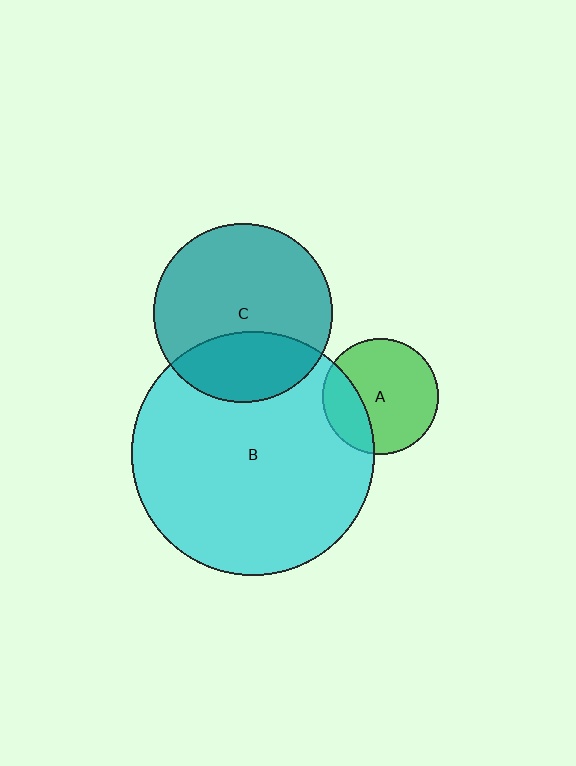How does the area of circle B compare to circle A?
Approximately 4.4 times.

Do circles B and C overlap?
Yes.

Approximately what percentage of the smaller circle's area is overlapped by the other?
Approximately 30%.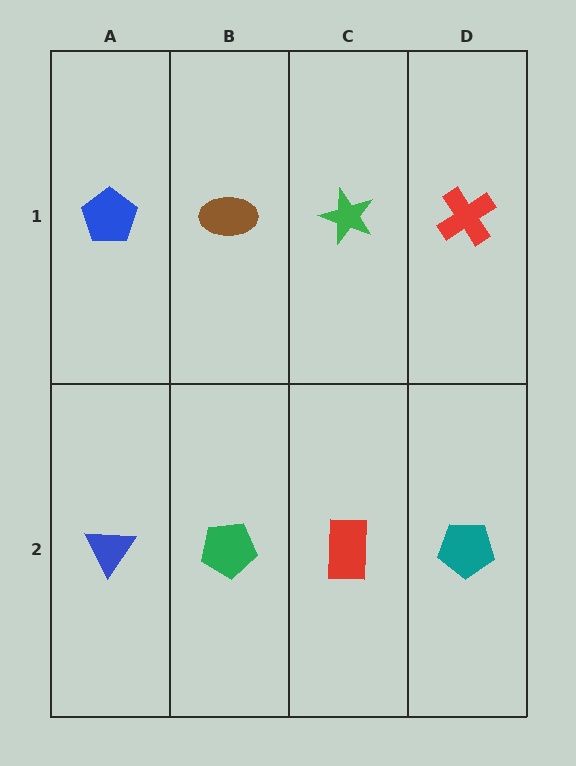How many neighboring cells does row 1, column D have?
2.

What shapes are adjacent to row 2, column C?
A green star (row 1, column C), a green pentagon (row 2, column B), a teal pentagon (row 2, column D).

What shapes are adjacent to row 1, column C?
A red rectangle (row 2, column C), a brown ellipse (row 1, column B), a red cross (row 1, column D).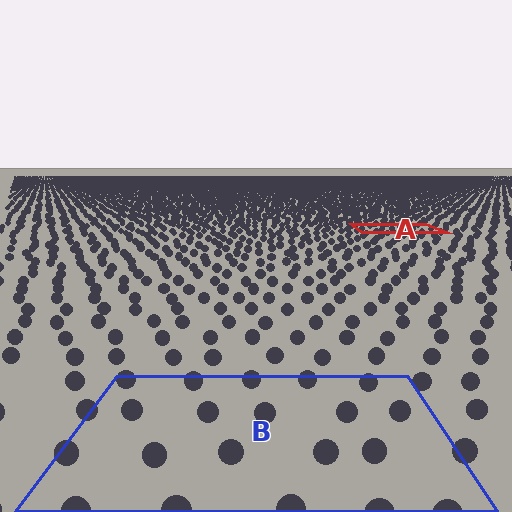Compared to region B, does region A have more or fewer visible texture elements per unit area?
Region A has more texture elements per unit area — they are packed more densely because it is farther away.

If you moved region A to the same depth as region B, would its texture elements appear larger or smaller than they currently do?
They would appear larger. At a closer depth, the same texture elements are projected at a bigger on-screen size.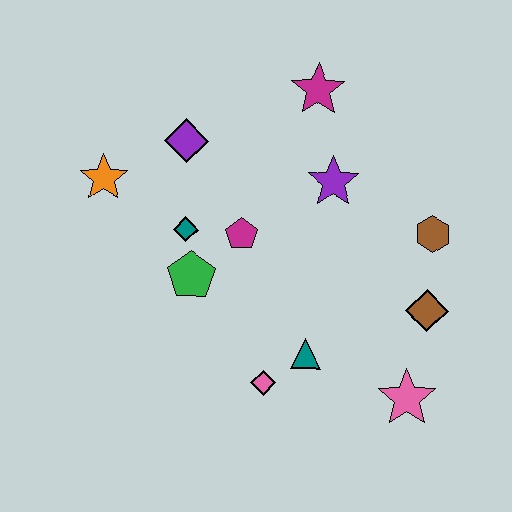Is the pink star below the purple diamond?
Yes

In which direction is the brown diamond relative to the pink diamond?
The brown diamond is to the right of the pink diamond.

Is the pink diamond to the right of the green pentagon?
Yes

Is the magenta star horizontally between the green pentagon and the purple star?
Yes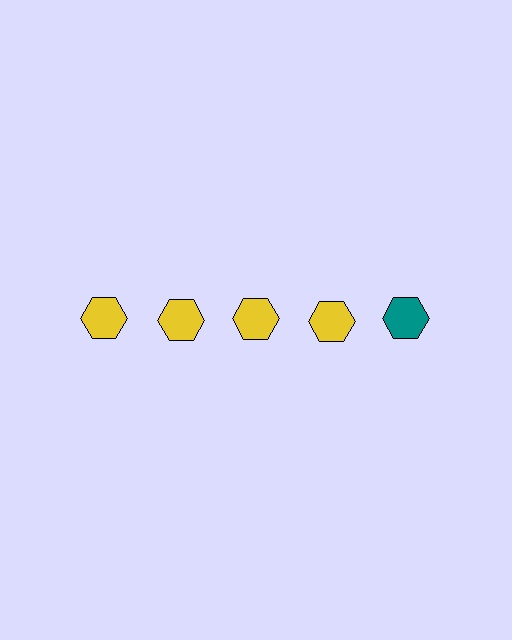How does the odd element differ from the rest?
It has a different color: teal instead of yellow.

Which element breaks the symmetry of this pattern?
The teal hexagon in the top row, rightmost column breaks the symmetry. All other shapes are yellow hexagons.